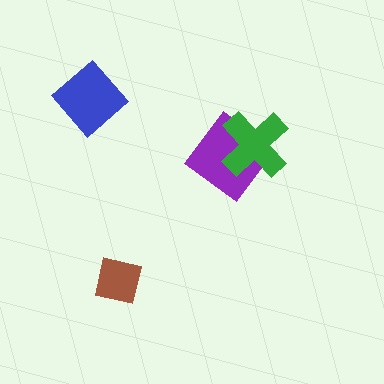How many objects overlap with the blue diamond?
0 objects overlap with the blue diamond.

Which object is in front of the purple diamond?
The green cross is in front of the purple diamond.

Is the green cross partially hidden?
No, no other shape covers it.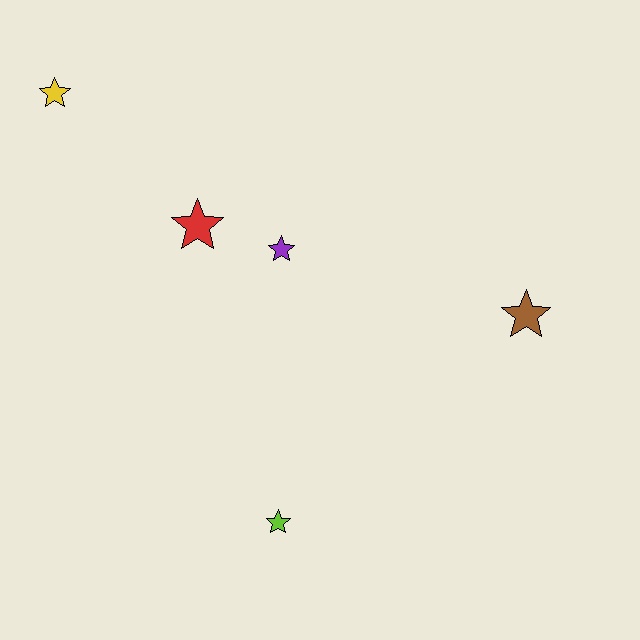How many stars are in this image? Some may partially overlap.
There are 5 stars.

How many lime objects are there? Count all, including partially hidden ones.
There is 1 lime object.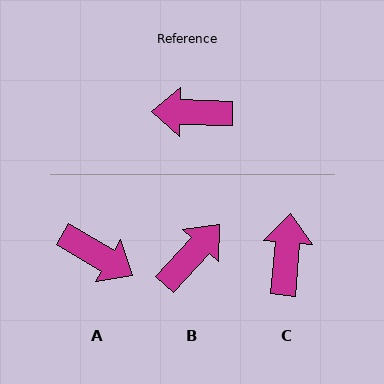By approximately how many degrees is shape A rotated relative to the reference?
Approximately 151 degrees counter-clockwise.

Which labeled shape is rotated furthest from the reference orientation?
A, about 151 degrees away.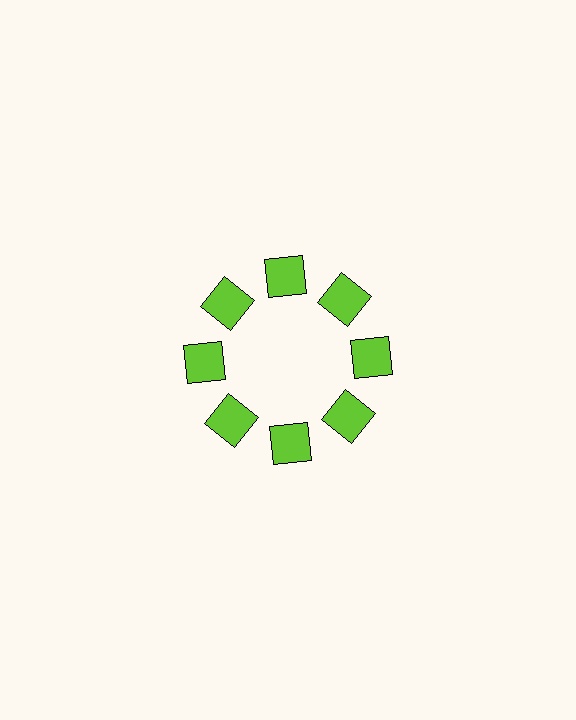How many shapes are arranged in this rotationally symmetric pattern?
There are 8 shapes, arranged in 8 groups of 1.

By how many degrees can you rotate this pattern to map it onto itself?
The pattern maps onto itself every 45 degrees of rotation.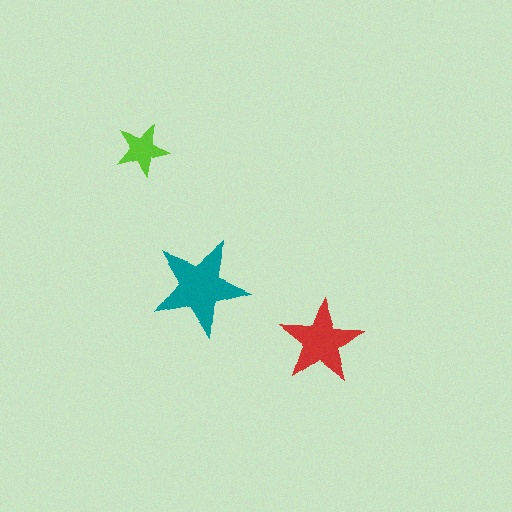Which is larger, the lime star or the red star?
The red one.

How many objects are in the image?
There are 3 objects in the image.